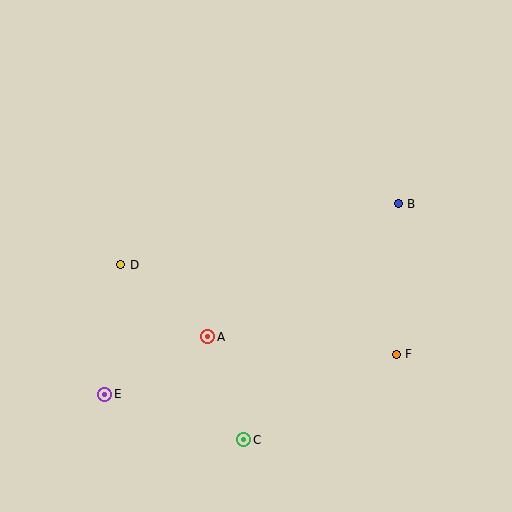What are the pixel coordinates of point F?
Point F is at (396, 354).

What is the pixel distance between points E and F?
The distance between E and F is 294 pixels.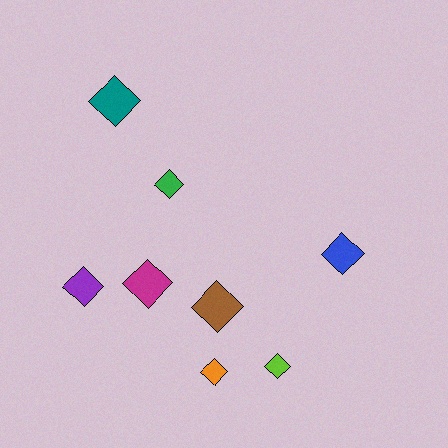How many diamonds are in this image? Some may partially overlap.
There are 8 diamonds.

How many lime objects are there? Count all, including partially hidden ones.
There is 1 lime object.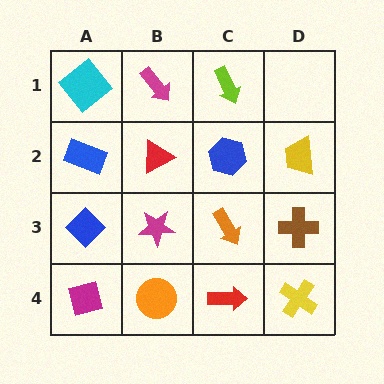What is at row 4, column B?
An orange circle.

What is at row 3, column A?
A blue diamond.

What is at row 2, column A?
A blue rectangle.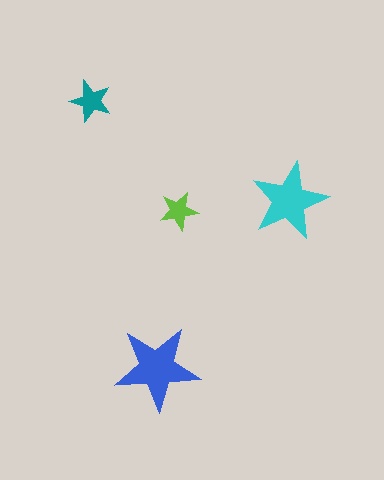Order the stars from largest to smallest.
the blue one, the cyan one, the teal one, the lime one.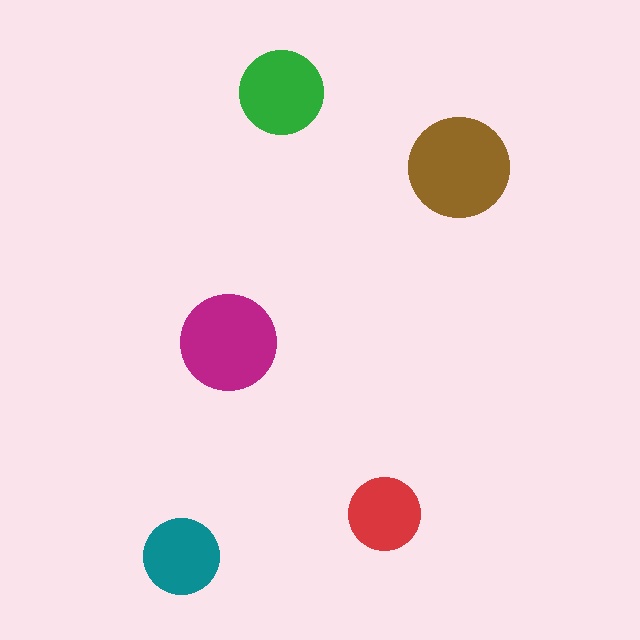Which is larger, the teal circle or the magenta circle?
The magenta one.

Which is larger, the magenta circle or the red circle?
The magenta one.